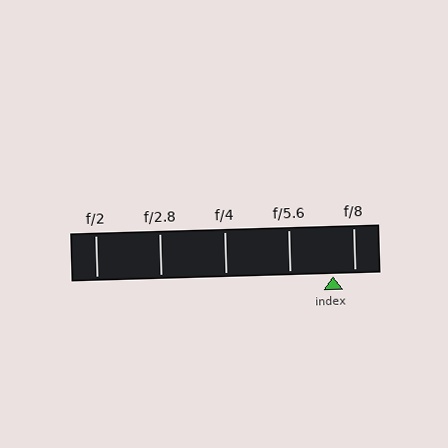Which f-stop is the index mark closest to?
The index mark is closest to f/8.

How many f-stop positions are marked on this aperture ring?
There are 5 f-stop positions marked.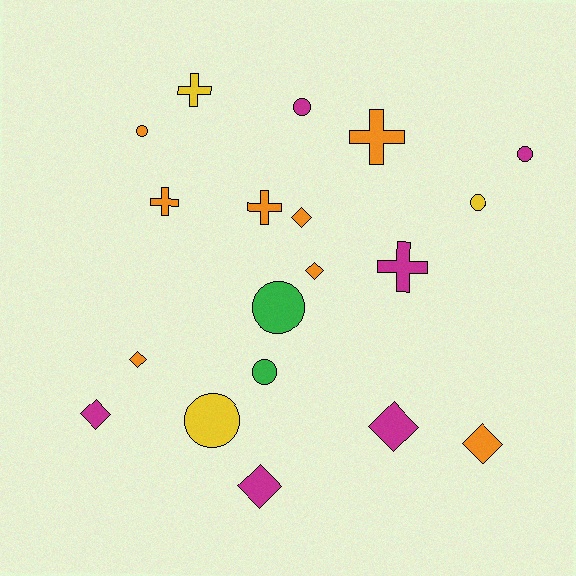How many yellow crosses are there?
There is 1 yellow cross.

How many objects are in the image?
There are 19 objects.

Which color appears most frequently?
Orange, with 8 objects.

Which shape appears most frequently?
Diamond, with 7 objects.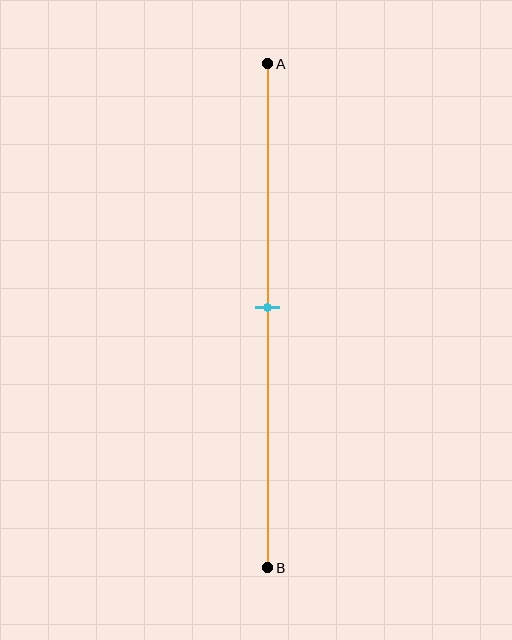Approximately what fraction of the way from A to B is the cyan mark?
The cyan mark is approximately 50% of the way from A to B.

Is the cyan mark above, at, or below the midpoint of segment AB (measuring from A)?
The cyan mark is approximately at the midpoint of segment AB.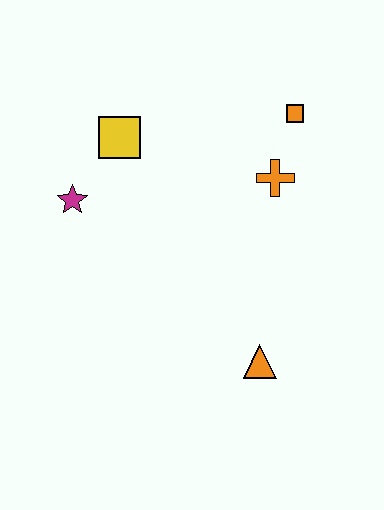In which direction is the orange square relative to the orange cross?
The orange square is above the orange cross.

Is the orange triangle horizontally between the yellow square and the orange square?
Yes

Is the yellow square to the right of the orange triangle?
No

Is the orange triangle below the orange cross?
Yes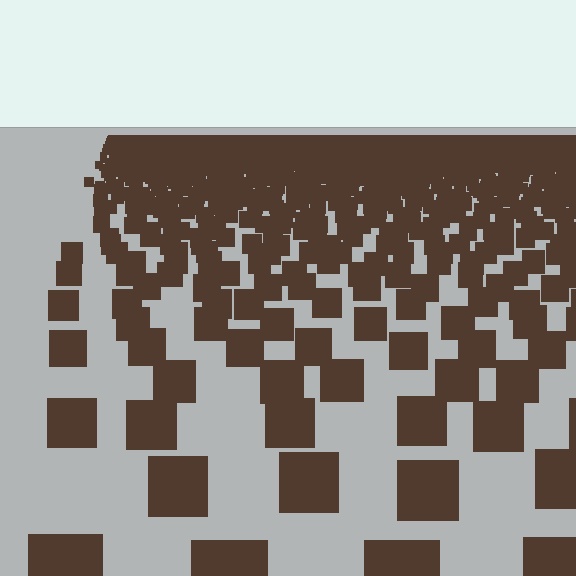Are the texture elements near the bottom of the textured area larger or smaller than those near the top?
Larger. Near the bottom, elements are closer to the viewer and appear at a bigger on-screen size.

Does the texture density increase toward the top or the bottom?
Density increases toward the top.